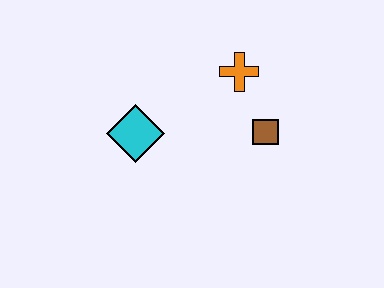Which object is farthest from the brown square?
The cyan diamond is farthest from the brown square.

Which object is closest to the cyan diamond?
The orange cross is closest to the cyan diamond.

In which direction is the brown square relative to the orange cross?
The brown square is below the orange cross.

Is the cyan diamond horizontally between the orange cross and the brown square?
No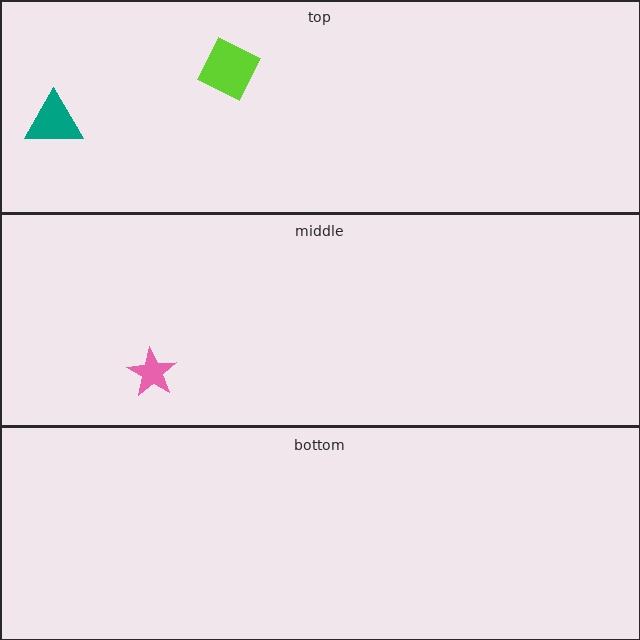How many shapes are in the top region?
2.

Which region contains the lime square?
The top region.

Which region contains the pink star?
The middle region.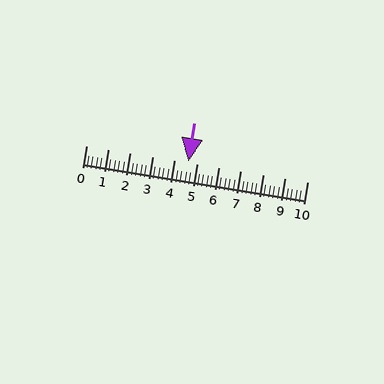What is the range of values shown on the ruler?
The ruler shows values from 0 to 10.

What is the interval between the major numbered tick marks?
The major tick marks are spaced 1 units apart.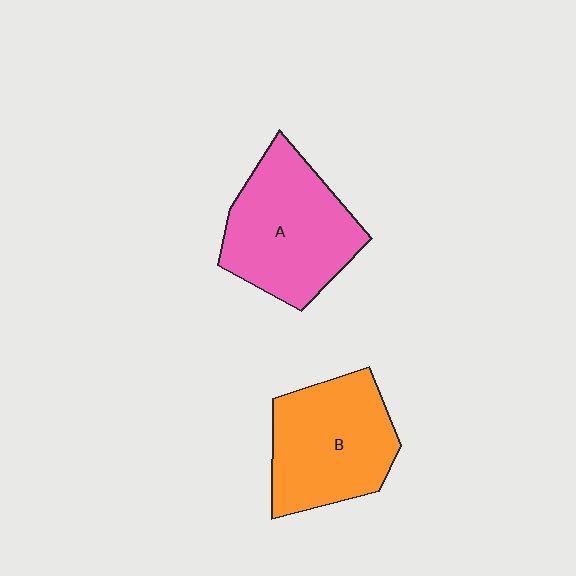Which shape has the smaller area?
Shape B (orange).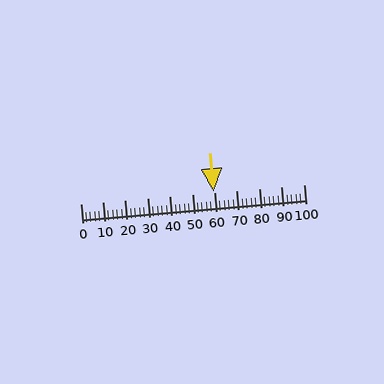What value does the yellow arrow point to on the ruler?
The yellow arrow points to approximately 59.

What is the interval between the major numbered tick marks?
The major tick marks are spaced 10 units apart.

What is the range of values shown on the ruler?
The ruler shows values from 0 to 100.